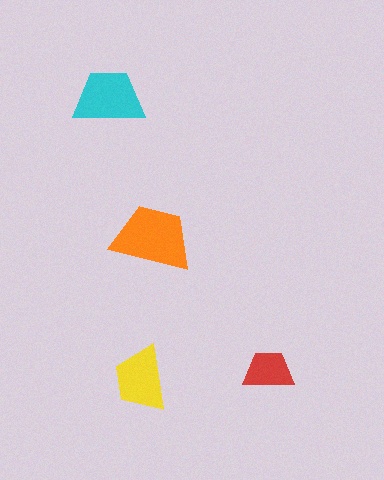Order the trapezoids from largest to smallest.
the orange one, the cyan one, the yellow one, the red one.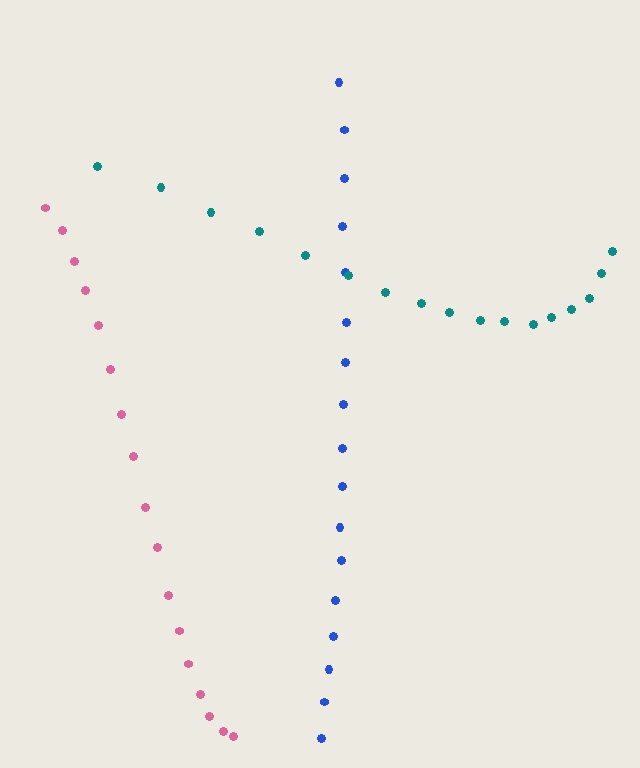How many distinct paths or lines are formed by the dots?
There are 3 distinct paths.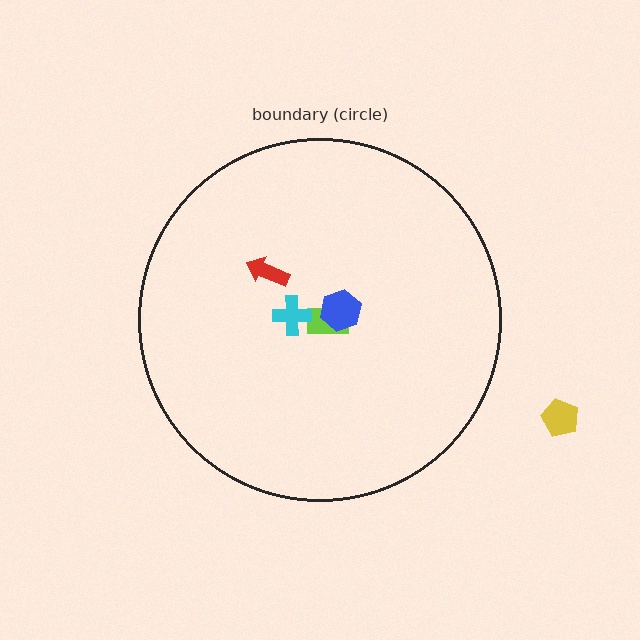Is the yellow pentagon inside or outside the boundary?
Outside.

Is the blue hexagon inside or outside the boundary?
Inside.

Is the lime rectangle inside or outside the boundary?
Inside.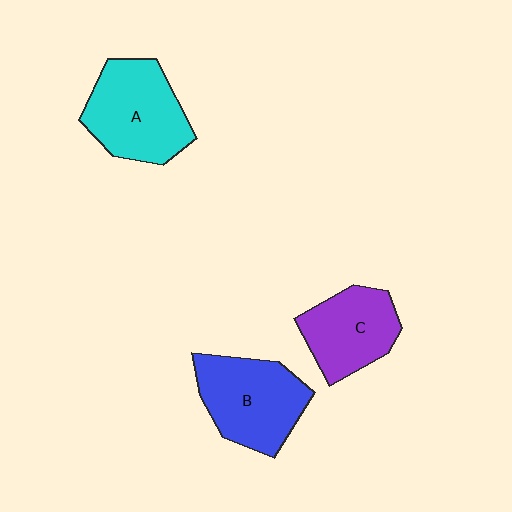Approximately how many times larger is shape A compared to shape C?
Approximately 1.3 times.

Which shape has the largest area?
Shape A (cyan).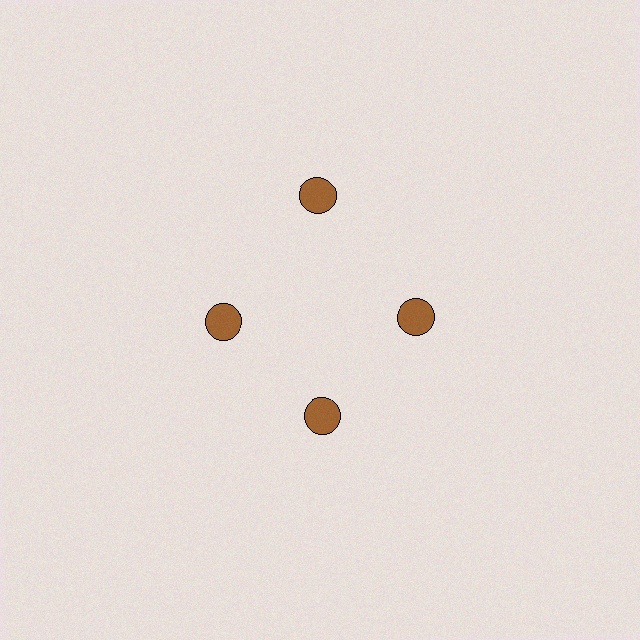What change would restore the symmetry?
The symmetry would be restored by moving it inward, back onto the ring so that all 4 circles sit at equal angles and equal distance from the center.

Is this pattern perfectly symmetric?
No. The 4 brown circles are arranged in a ring, but one element near the 12 o'clock position is pushed outward from the center, breaking the 4-fold rotational symmetry.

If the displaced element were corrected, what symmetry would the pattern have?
It would have 4-fold rotational symmetry — the pattern would map onto itself every 90 degrees.